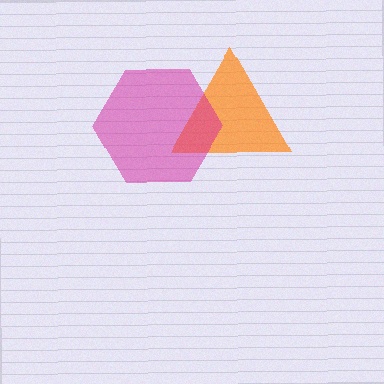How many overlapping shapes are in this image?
There are 2 overlapping shapes in the image.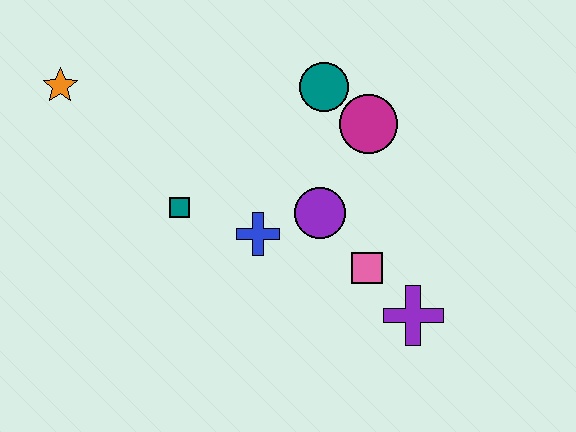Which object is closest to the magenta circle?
The teal circle is closest to the magenta circle.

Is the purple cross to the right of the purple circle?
Yes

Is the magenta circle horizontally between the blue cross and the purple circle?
No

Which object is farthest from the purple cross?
The orange star is farthest from the purple cross.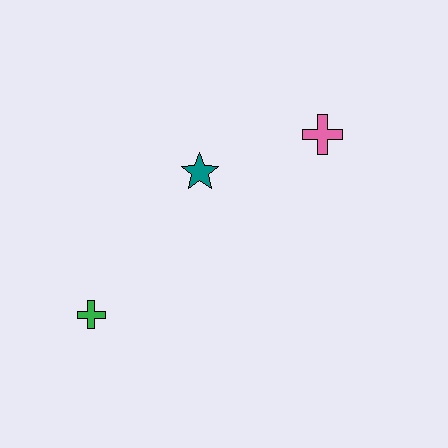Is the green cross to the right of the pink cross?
No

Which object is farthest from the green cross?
The pink cross is farthest from the green cross.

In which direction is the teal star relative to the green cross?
The teal star is above the green cross.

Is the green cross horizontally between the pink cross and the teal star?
No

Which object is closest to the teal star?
The pink cross is closest to the teal star.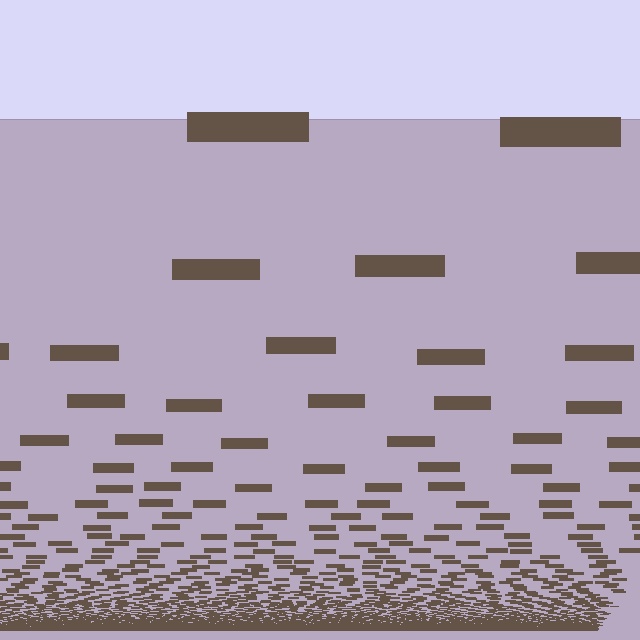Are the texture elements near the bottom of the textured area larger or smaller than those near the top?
Smaller. The gradient is inverted — elements near the bottom are smaller and denser.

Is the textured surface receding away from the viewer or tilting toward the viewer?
The surface appears to tilt toward the viewer. Texture elements get larger and sparser toward the top.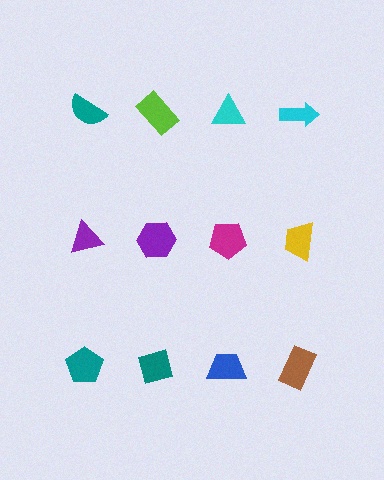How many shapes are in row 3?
4 shapes.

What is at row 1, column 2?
A lime rectangle.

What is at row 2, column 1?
A purple triangle.